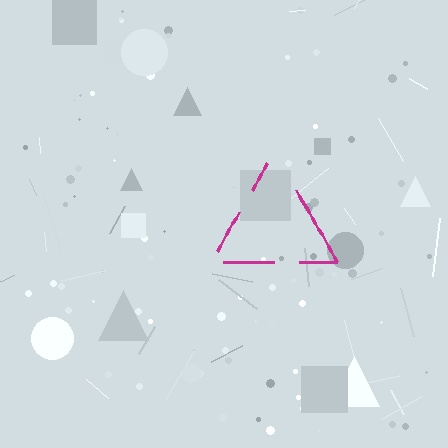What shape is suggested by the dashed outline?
The dashed outline suggests a triangle.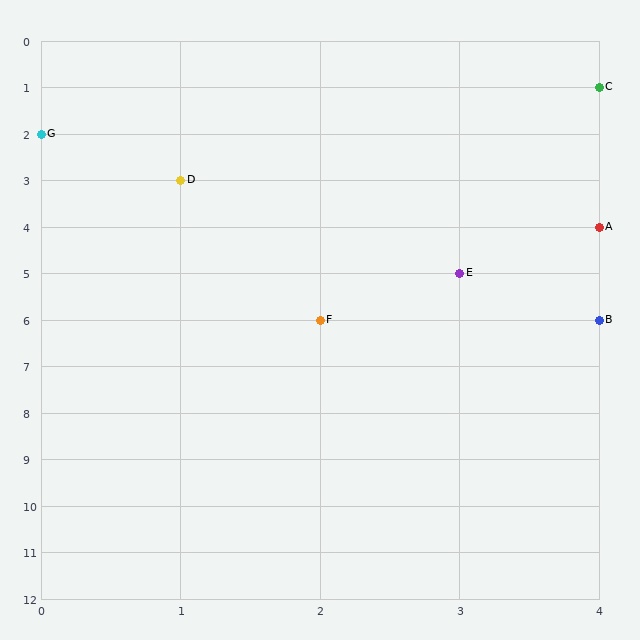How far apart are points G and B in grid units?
Points G and B are 4 columns and 4 rows apart (about 5.7 grid units diagonally).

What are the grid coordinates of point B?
Point B is at grid coordinates (4, 6).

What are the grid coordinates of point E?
Point E is at grid coordinates (3, 5).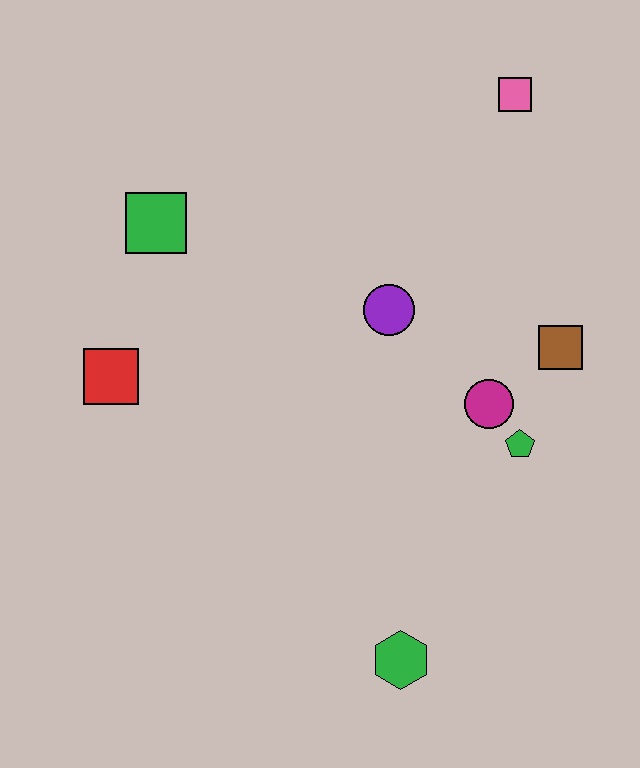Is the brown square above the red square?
Yes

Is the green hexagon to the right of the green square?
Yes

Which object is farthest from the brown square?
The red square is farthest from the brown square.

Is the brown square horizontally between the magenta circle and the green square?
No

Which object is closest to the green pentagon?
The magenta circle is closest to the green pentagon.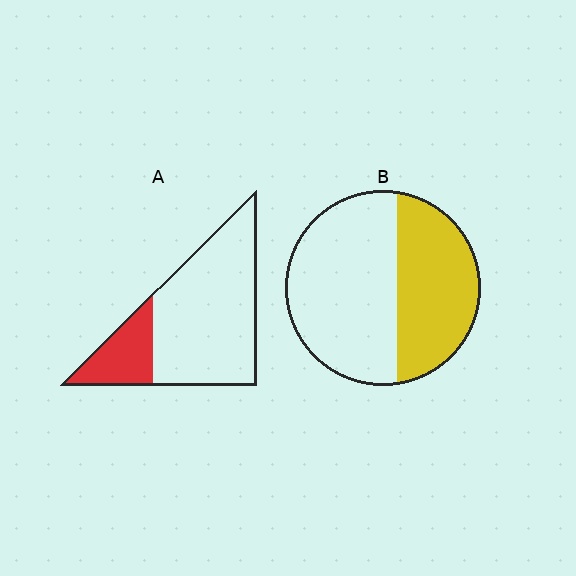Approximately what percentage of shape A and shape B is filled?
A is approximately 25% and B is approximately 40%.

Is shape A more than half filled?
No.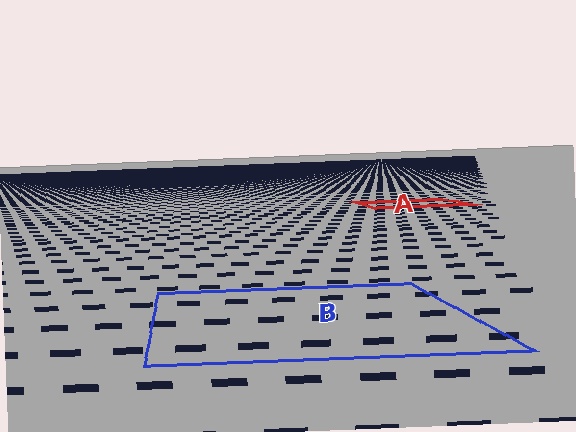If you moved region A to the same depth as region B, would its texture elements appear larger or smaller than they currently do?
They would appear larger. At a closer depth, the same texture elements are projected at a bigger on-screen size.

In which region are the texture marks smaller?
The texture marks are smaller in region A, because it is farther away.